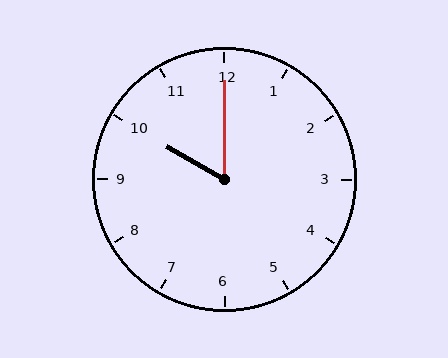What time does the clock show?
10:00.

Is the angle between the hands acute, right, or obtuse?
It is acute.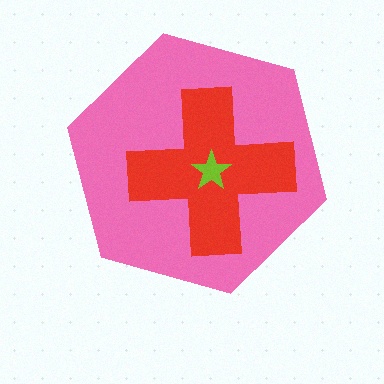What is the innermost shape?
The lime star.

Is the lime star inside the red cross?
Yes.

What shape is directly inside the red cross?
The lime star.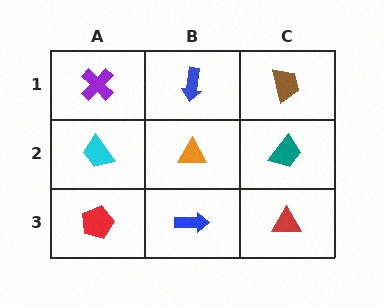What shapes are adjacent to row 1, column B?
An orange triangle (row 2, column B), a purple cross (row 1, column A), a brown trapezoid (row 1, column C).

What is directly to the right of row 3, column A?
A blue arrow.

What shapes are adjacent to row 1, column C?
A teal trapezoid (row 2, column C), a blue arrow (row 1, column B).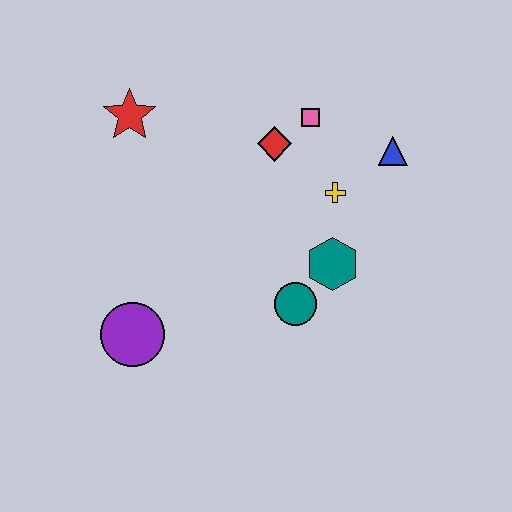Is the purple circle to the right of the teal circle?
No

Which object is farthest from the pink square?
The purple circle is farthest from the pink square.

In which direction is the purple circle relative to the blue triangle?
The purple circle is to the left of the blue triangle.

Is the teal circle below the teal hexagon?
Yes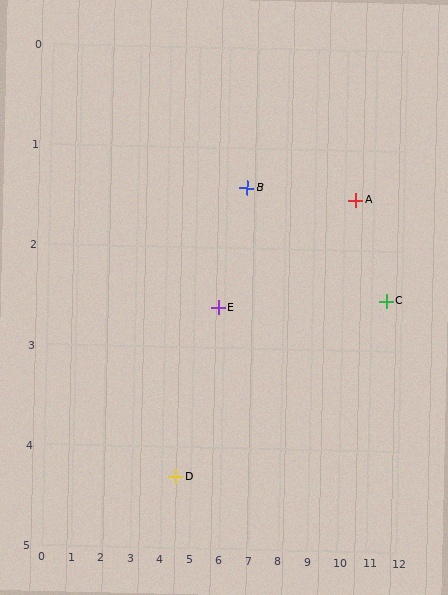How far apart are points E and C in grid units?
Points E and C are about 5.7 grid units apart.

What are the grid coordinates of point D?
Point D is at approximately (4.5, 4.3).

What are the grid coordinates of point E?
Point E is at approximately (5.8, 2.6).